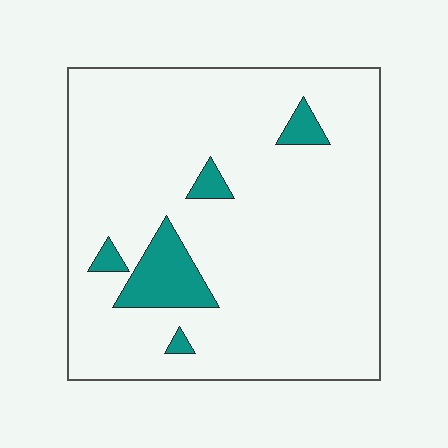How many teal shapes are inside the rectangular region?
5.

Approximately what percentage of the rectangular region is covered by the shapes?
Approximately 10%.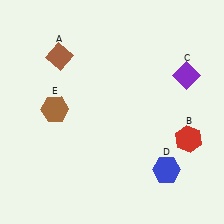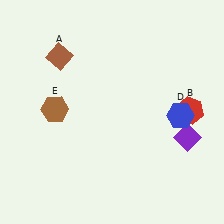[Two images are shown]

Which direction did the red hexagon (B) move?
The red hexagon (B) moved up.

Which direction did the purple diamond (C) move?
The purple diamond (C) moved down.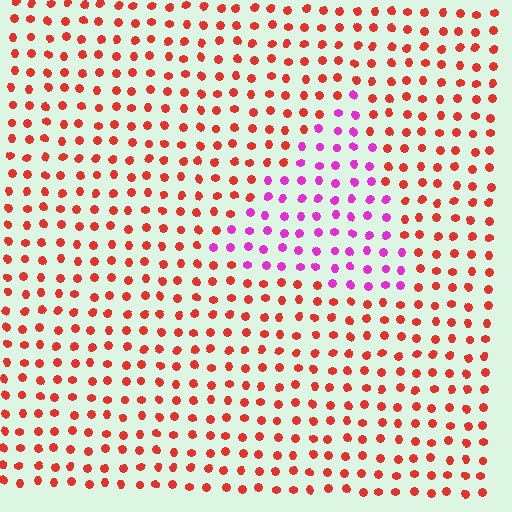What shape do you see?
I see a triangle.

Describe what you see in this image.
The image is filled with small red elements in a uniform arrangement. A triangle-shaped region is visible where the elements are tinted to a slightly different hue, forming a subtle color boundary.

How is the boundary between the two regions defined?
The boundary is defined purely by a slight shift in hue (about 56 degrees). Spacing, size, and orientation are identical on both sides.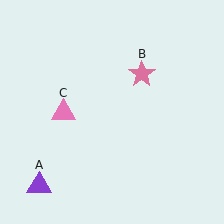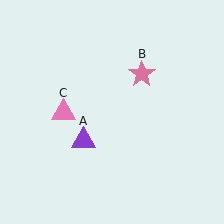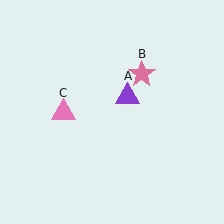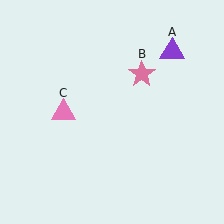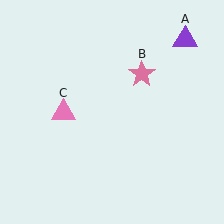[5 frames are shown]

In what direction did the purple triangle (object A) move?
The purple triangle (object A) moved up and to the right.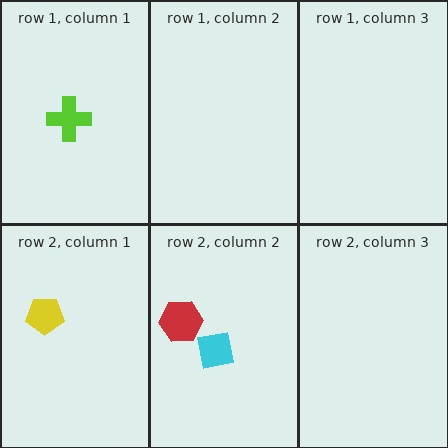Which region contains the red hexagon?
The row 2, column 2 region.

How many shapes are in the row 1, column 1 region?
1.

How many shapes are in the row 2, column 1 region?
1.